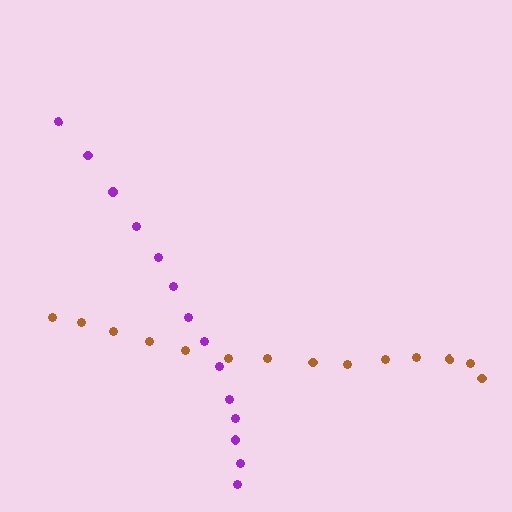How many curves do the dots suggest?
There are 2 distinct paths.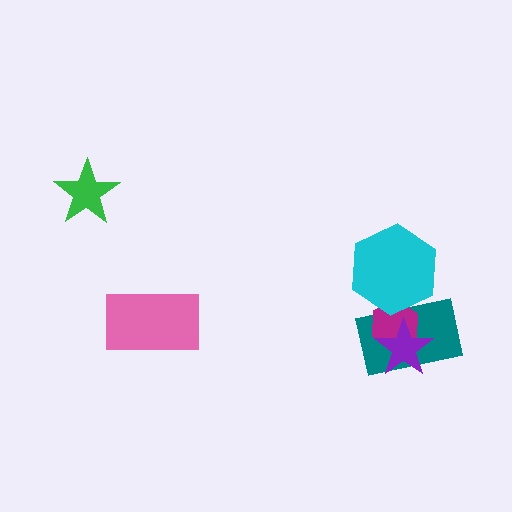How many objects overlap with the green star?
0 objects overlap with the green star.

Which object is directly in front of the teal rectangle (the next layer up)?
The magenta hexagon is directly in front of the teal rectangle.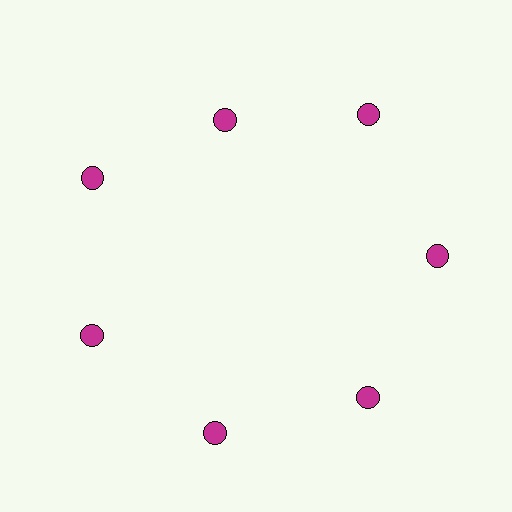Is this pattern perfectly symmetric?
No. The 7 magenta circles are arranged in a ring, but one element near the 12 o'clock position is pulled inward toward the center, breaking the 7-fold rotational symmetry.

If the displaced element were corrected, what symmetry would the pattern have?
It would have 7-fold rotational symmetry — the pattern would map onto itself every 51 degrees.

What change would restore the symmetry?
The symmetry would be restored by moving it outward, back onto the ring so that all 7 circles sit at equal angles and equal distance from the center.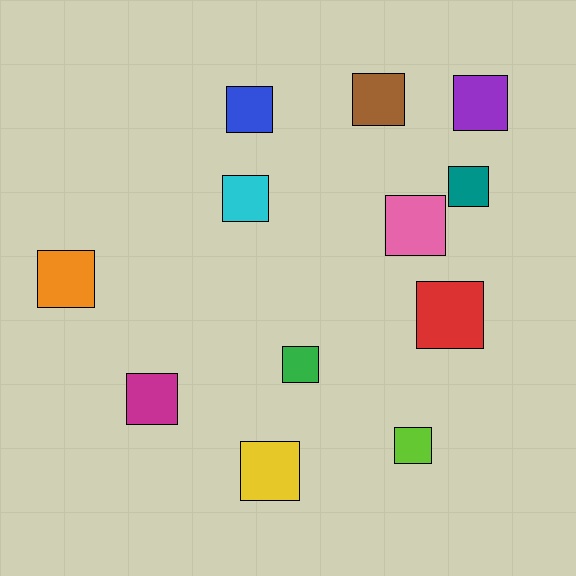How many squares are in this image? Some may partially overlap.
There are 12 squares.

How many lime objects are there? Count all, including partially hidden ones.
There is 1 lime object.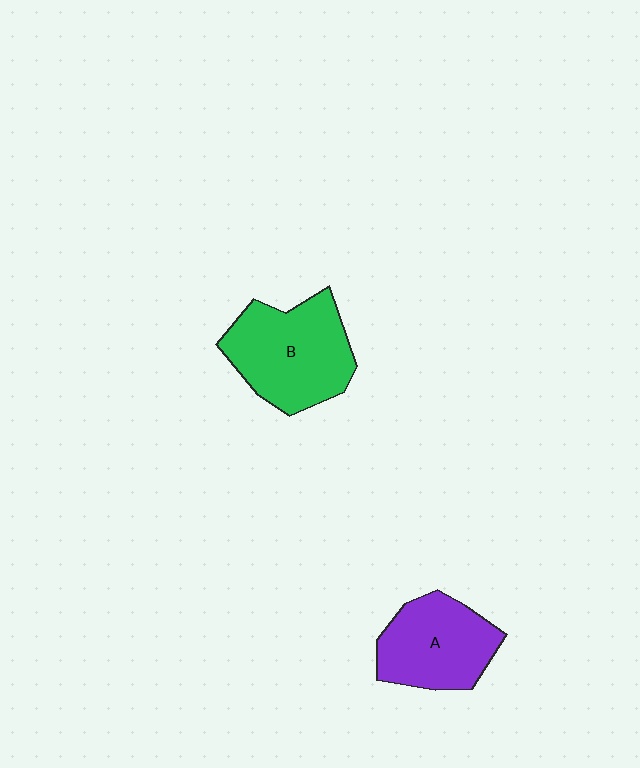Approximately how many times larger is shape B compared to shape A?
Approximately 1.2 times.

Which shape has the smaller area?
Shape A (purple).